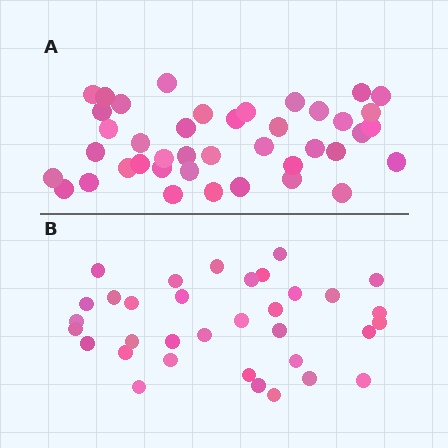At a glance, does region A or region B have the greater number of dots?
Region A (the top region) has more dots.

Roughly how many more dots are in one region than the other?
Region A has roughly 8 or so more dots than region B.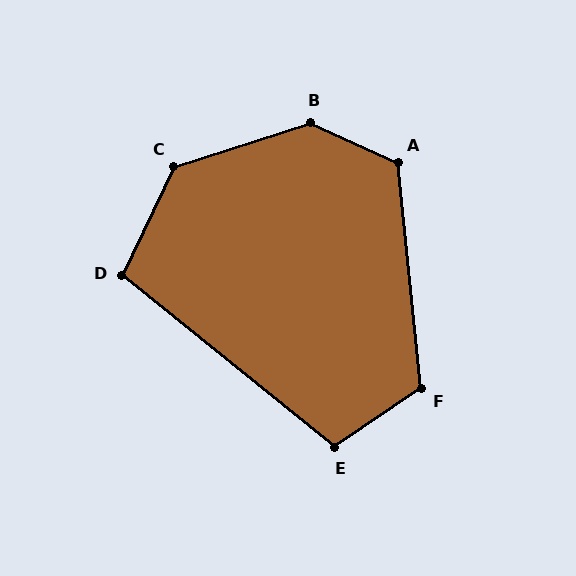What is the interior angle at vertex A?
Approximately 120 degrees (obtuse).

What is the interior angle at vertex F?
Approximately 119 degrees (obtuse).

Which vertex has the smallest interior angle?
D, at approximately 103 degrees.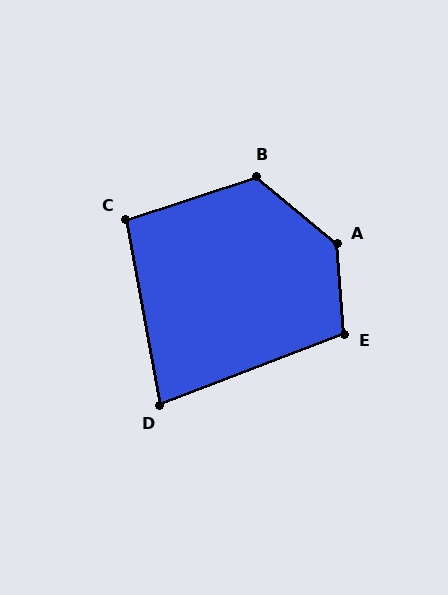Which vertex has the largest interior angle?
A, at approximately 134 degrees.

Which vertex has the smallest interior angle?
D, at approximately 79 degrees.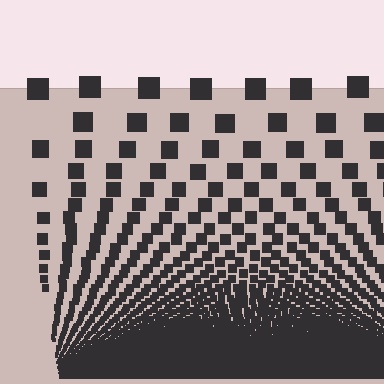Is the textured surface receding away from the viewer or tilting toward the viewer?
The surface appears to tilt toward the viewer. Texture elements get larger and sparser toward the top.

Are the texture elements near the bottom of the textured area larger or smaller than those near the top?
Smaller. The gradient is inverted — elements near the bottom are smaller and denser.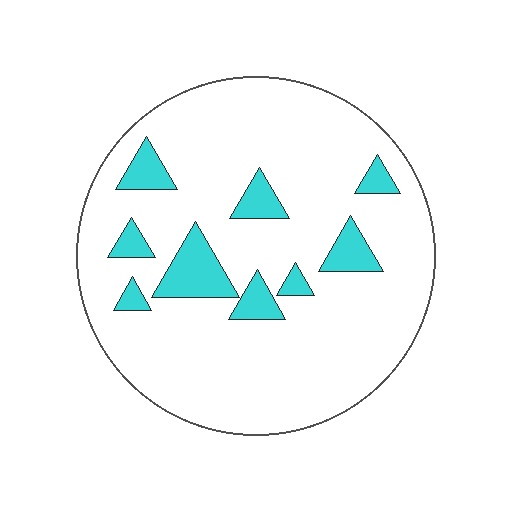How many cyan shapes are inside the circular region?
9.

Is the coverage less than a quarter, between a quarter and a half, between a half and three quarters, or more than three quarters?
Less than a quarter.